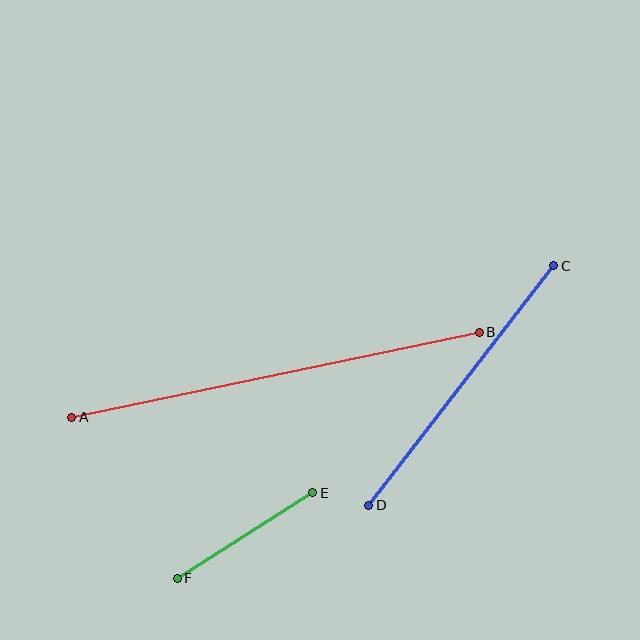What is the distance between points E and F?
The distance is approximately 160 pixels.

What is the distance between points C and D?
The distance is approximately 303 pixels.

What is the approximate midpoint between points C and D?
The midpoint is at approximately (461, 385) pixels.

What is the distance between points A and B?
The distance is approximately 416 pixels.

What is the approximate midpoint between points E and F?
The midpoint is at approximately (245, 536) pixels.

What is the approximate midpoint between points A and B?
The midpoint is at approximately (276, 375) pixels.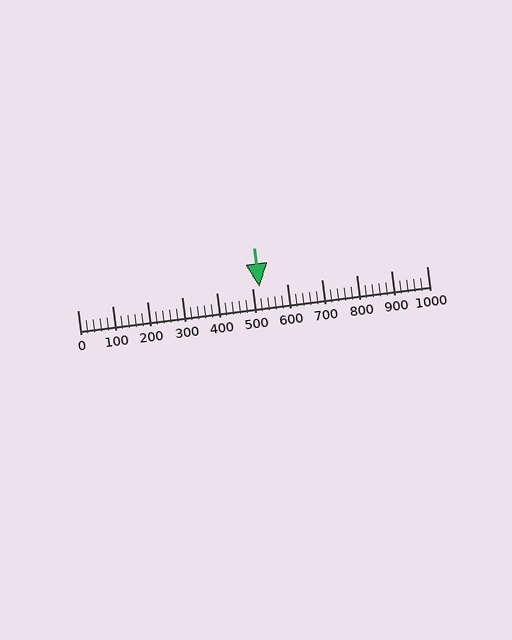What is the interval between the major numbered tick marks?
The major tick marks are spaced 100 units apart.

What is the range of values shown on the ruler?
The ruler shows values from 0 to 1000.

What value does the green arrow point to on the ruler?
The green arrow points to approximately 522.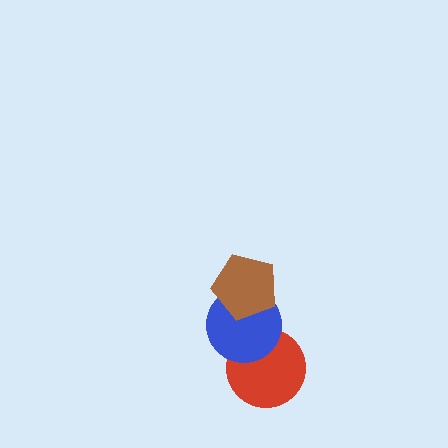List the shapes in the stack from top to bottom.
From top to bottom: the brown pentagon, the blue circle, the red circle.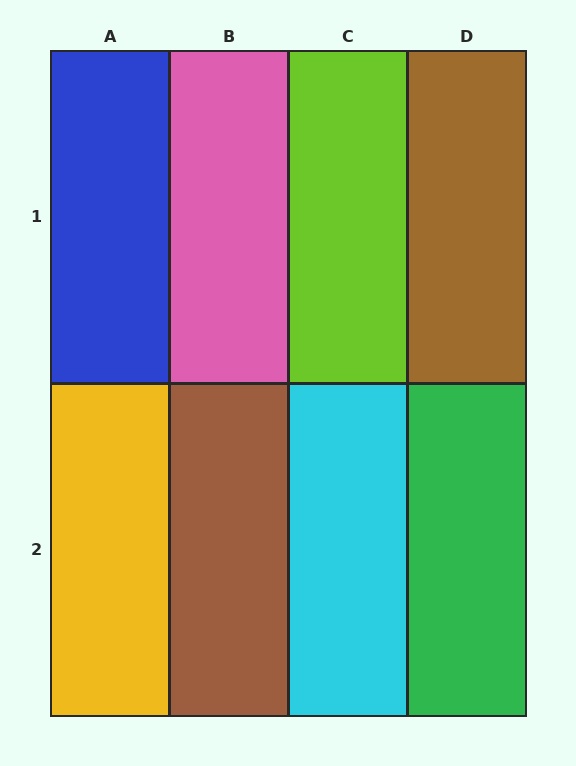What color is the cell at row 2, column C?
Cyan.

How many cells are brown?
2 cells are brown.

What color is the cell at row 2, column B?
Brown.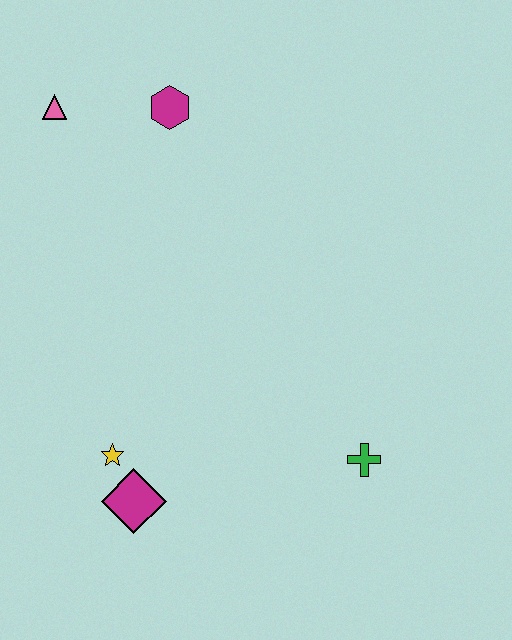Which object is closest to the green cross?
The magenta diamond is closest to the green cross.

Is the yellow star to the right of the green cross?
No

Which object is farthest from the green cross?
The pink triangle is farthest from the green cross.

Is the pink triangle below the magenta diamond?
No